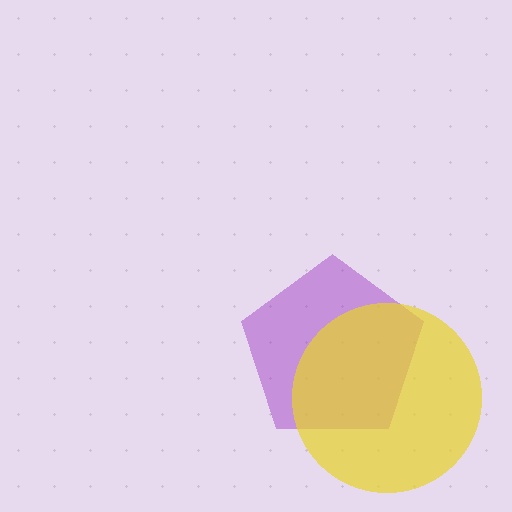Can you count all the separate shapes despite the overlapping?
Yes, there are 2 separate shapes.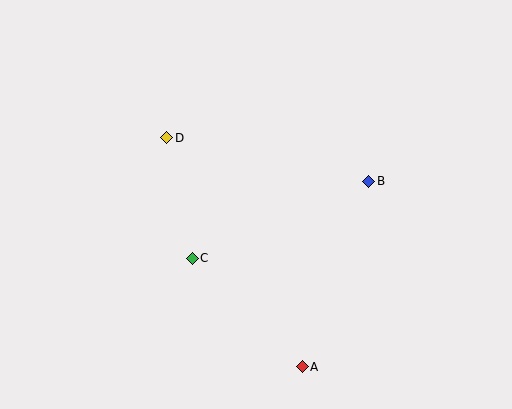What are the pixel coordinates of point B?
Point B is at (369, 181).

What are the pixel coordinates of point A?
Point A is at (302, 367).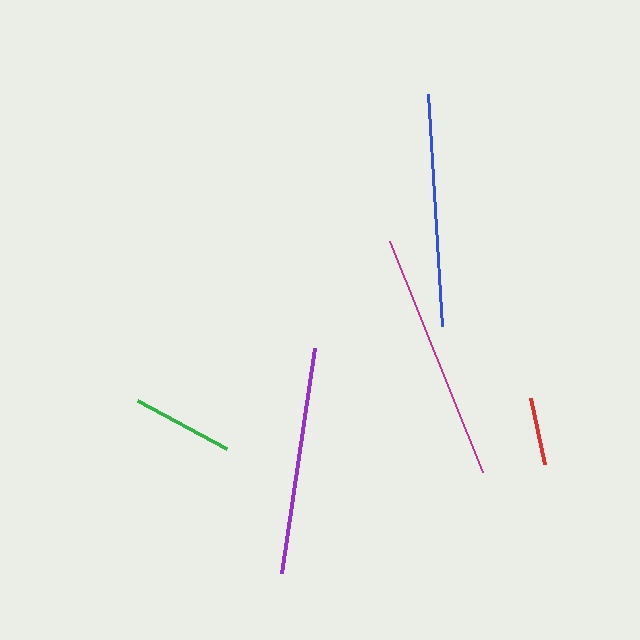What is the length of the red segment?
The red segment is approximately 68 pixels long.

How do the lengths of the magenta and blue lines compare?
The magenta and blue lines are approximately the same length.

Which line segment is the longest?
The magenta line is the longest at approximately 249 pixels.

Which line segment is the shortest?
The red line is the shortest at approximately 68 pixels.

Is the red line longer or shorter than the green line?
The green line is longer than the red line.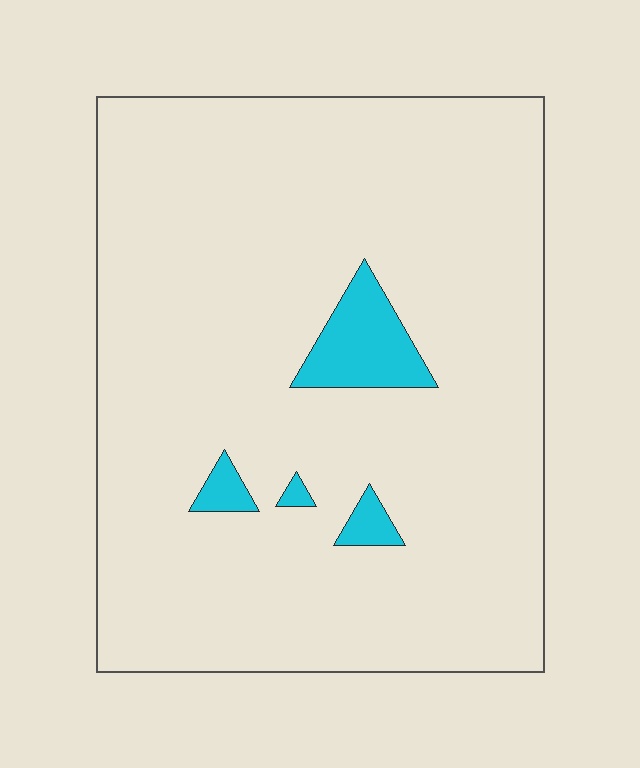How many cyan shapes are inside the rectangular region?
4.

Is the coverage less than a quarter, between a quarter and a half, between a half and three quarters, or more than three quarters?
Less than a quarter.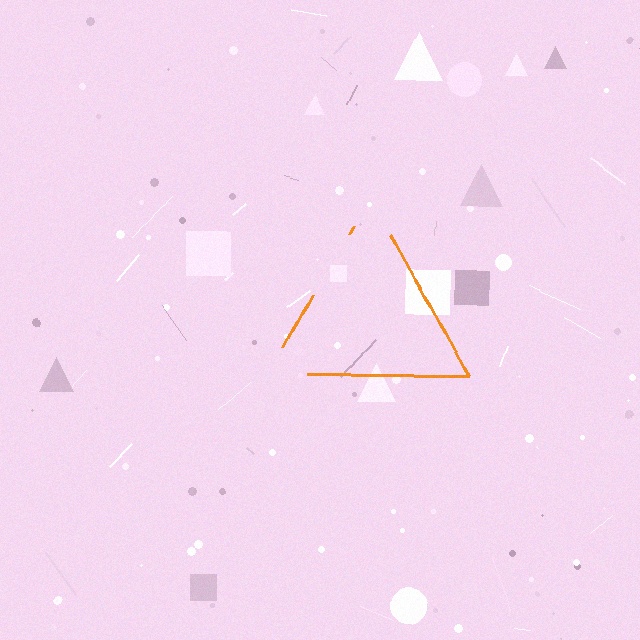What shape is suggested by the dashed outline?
The dashed outline suggests a triangle.